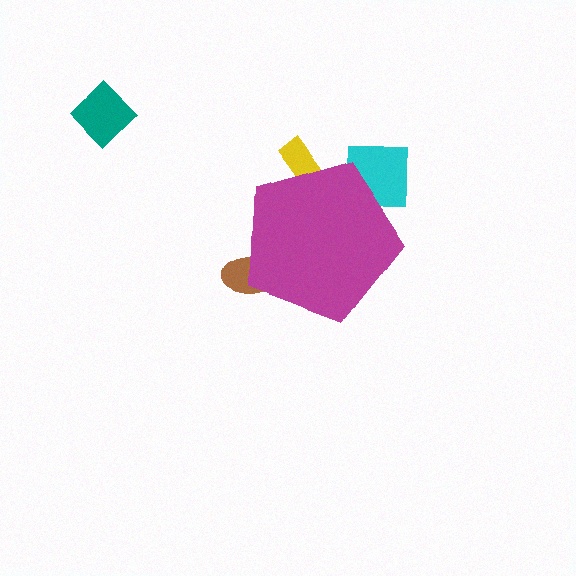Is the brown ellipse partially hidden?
Yes, the brown ellipse is partially hidden behind the magenta pentagon.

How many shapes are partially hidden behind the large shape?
3 shapes are partially hidden.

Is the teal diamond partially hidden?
No, the teal diamond is fully visible.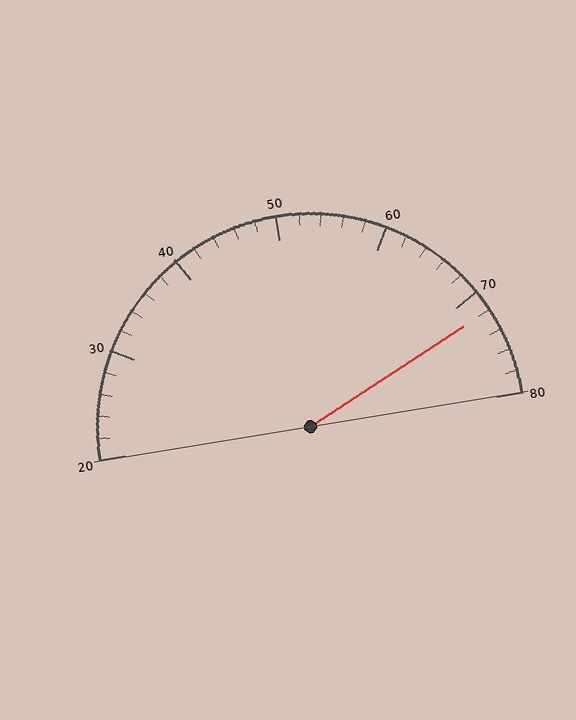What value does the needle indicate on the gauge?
The needle indicates approximately 72.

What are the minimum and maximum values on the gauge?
The gauge ranges from 20 to 80.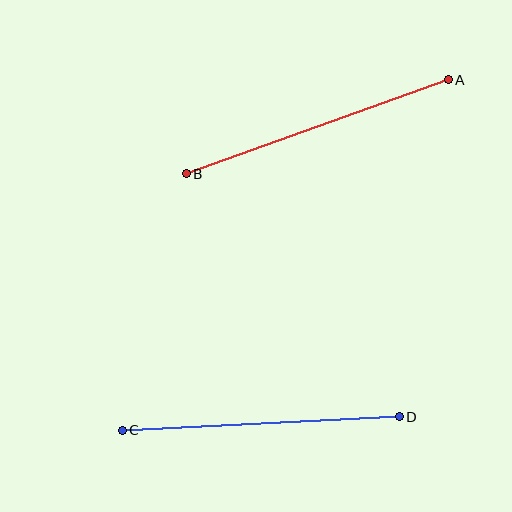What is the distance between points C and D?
The distance is approximately 277 pixels.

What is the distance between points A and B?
The distance is approximately 278 pixels.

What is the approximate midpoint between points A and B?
The midpoint is at approximately (317, 127) pixels.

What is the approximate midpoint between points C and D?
The midpoint is at approximately (261, 423) pixels.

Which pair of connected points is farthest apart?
Points A and B are farthest apart.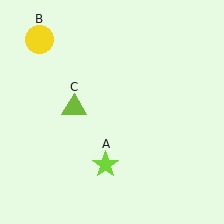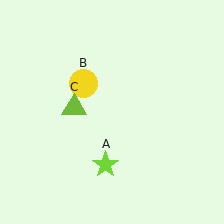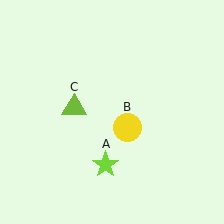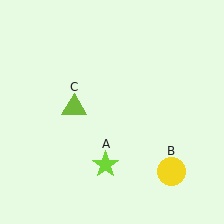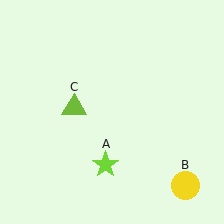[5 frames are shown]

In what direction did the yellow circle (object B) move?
The yellow circle (object B) moved down and to the right.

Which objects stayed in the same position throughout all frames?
Lime star (object A) and lime triangle (object C) remained stationary.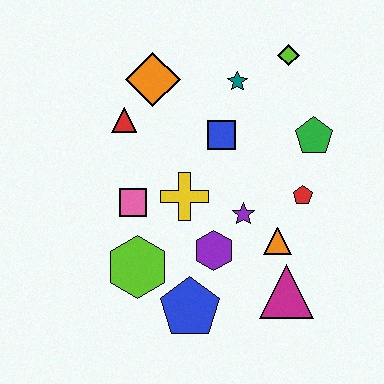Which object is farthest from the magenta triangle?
The orange diamond is farthest from the magenta triangle.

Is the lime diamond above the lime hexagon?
Yes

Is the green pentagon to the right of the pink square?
Yes